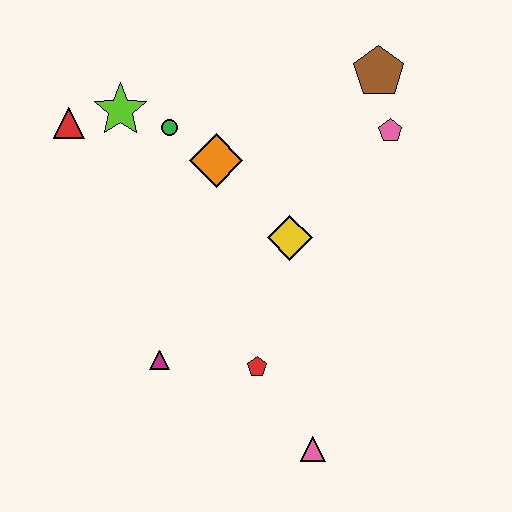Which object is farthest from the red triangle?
The pink triangle is farthest from the red triangle.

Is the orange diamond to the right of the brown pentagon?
No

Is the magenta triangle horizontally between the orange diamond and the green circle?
No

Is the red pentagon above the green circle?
No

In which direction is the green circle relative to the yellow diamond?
The green circle is to the left of the yellow diamond.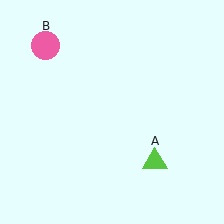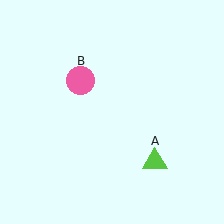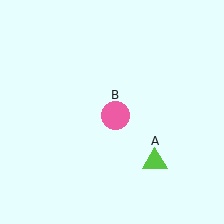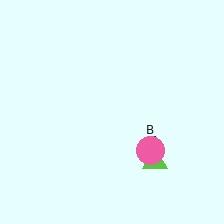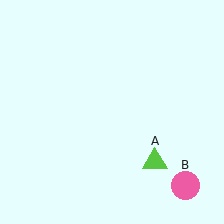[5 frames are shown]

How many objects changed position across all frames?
1 object changed position: pink circle (object B).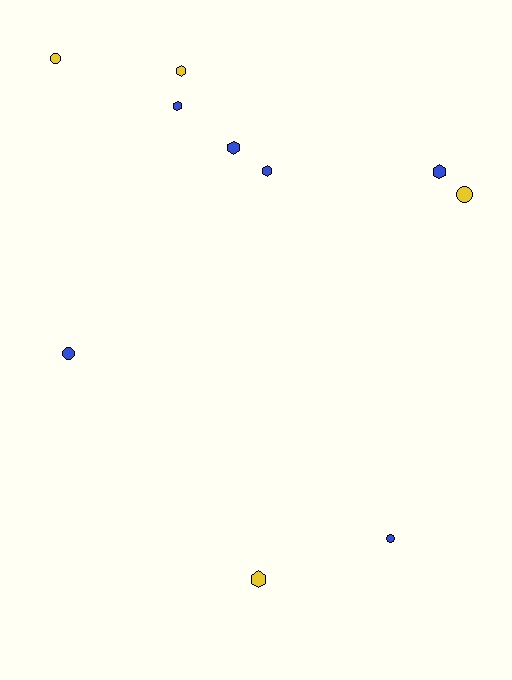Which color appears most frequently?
Blue, with 6 objects.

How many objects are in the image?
There are 10 objects.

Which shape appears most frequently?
Hexagon, with 6 objects.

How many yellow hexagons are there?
There are 2 yellow hexagons.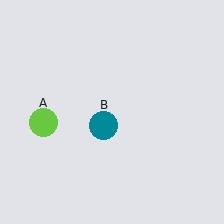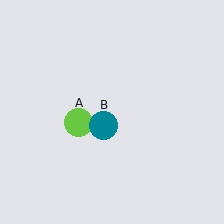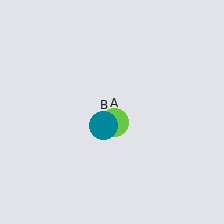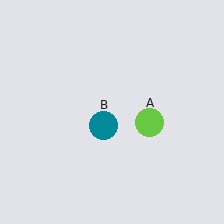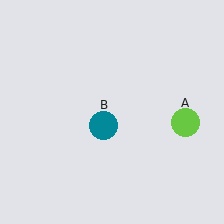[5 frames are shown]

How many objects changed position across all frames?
1 object changed position: lime circle (object A).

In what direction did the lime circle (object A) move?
The lime circle (object A) moved right.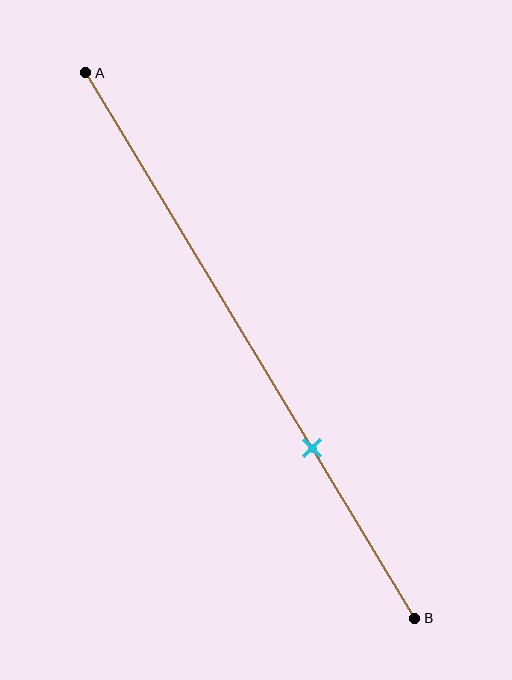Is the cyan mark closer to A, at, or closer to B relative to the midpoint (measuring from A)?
The cyan mark is closer to point B than the midpoint of segment AB.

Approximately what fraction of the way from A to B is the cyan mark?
The cyan mark is approximately 70% of the way from A to B.